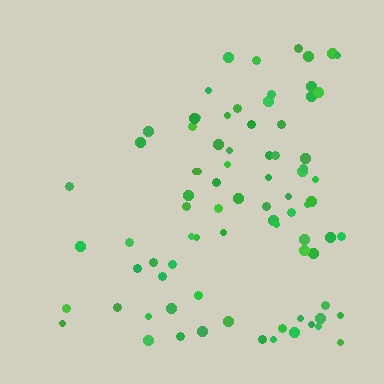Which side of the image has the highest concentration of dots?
The right.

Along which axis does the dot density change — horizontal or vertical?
Horizontal.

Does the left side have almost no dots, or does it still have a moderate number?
Still a moderate number, just noticeably fewer than the right.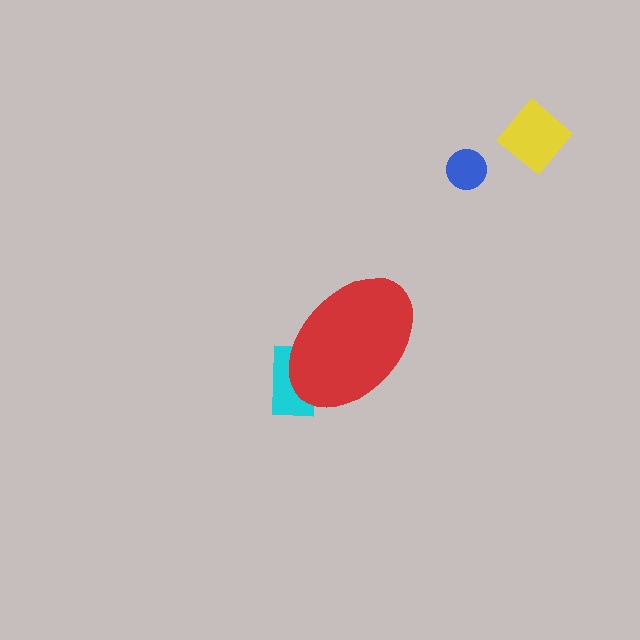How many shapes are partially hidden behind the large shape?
1 shape is partially hidden.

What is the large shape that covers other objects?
A red ellipse.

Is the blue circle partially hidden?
No, the blue circle is fully visible.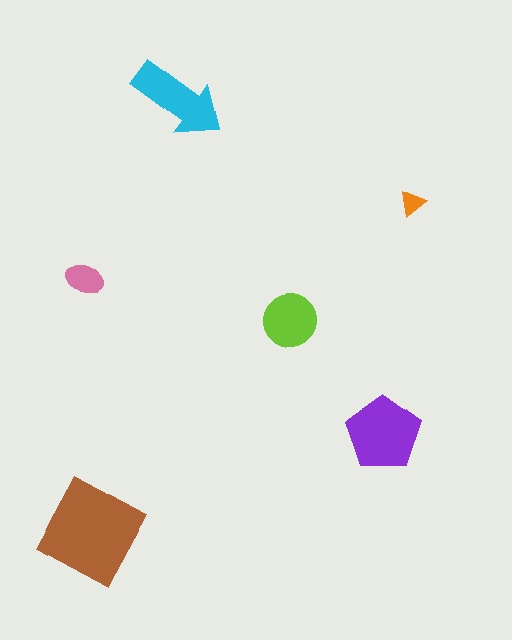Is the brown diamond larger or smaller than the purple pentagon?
Larger.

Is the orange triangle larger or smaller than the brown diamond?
Smaller.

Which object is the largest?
The brown diamond.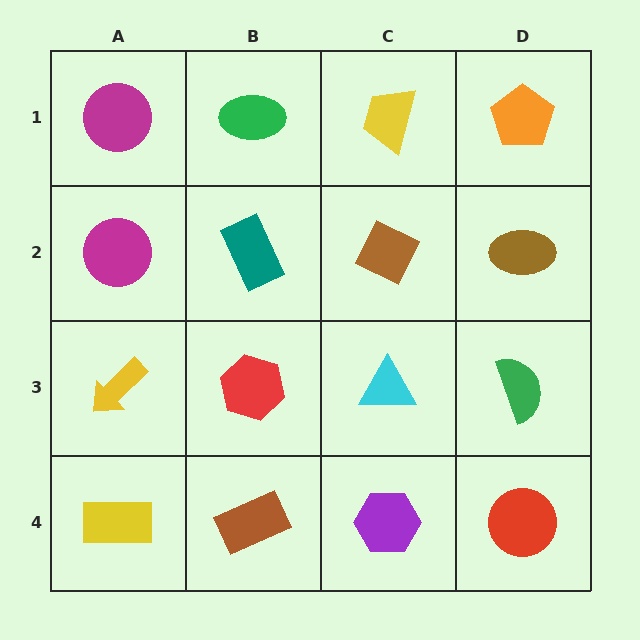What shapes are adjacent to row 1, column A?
A magenta circle (row 2, column A), a green ellipse (row 1, column B).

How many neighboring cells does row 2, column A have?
3.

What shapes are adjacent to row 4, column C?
A cyan triangle (row 3, column C), a brown rectangle (row 4, column B), a red circle (row 4, column D).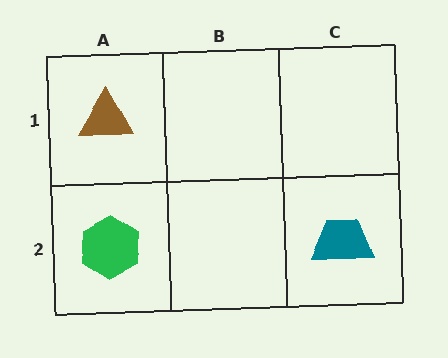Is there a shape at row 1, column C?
No, that cell is empty.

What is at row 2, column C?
A teal trapezoid.